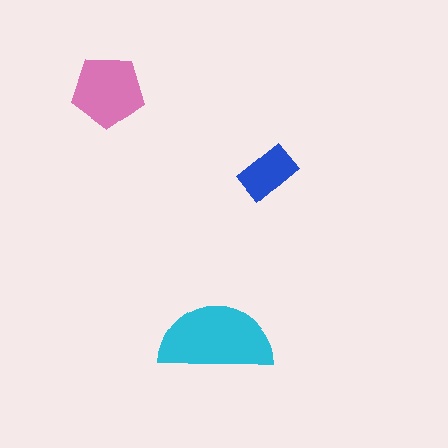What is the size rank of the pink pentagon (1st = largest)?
2nd.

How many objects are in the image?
There are 3 objects in the image.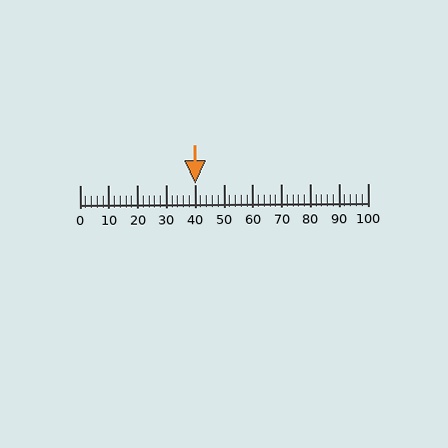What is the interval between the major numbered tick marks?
The major tick marks are spaced 10 units apart.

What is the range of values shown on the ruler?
The ruler shows values from 0 to 100.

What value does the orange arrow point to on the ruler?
The orange arrow points to approximately 40.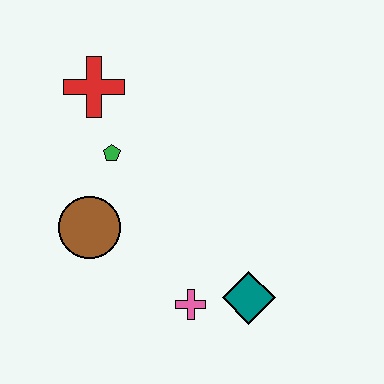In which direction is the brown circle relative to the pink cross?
The brown circle is to the left of the pink cross.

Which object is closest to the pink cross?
The teal diamond is closest to the pink cross.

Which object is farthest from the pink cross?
The red cross is farthest from the pink cross.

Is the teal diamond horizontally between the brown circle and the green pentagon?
No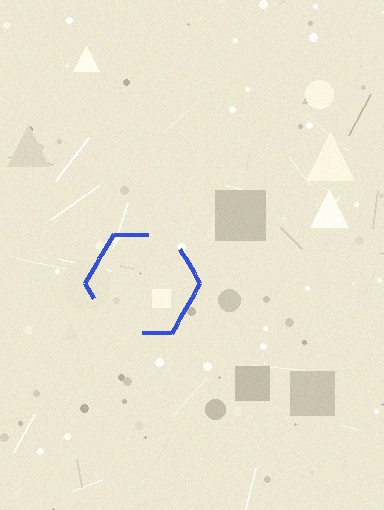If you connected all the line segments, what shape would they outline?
They would outline a hexagon.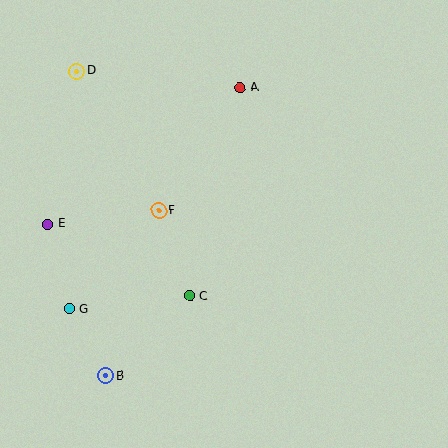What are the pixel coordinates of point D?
Point D is at (77, 71).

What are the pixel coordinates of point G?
Point G is at (69, 309).